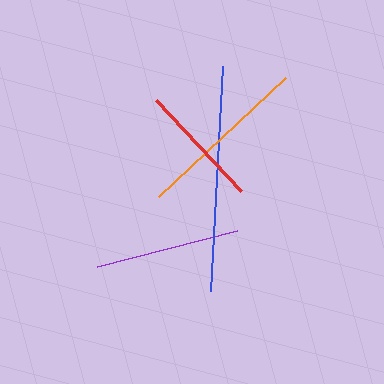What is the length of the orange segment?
The orange segment is approximately 175 pixels long.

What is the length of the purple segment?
The purple segment is approximately 144 pixels long.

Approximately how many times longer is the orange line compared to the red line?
The orange line is approximately 1.4 times the length of the red line.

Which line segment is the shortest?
The red line is the shortest at approximately 124 pixels.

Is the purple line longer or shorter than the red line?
The purple line is longer than the red line.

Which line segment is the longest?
The blue line is the longest at approximately 225 pixels.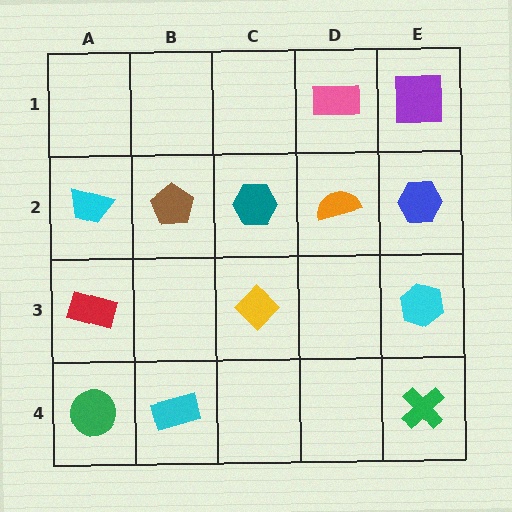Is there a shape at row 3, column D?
No, that cell is empty.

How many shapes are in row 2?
5 shapes.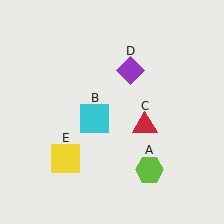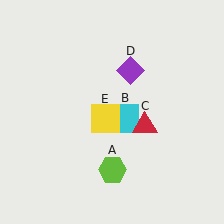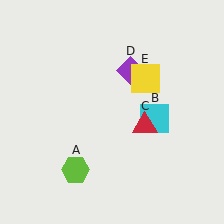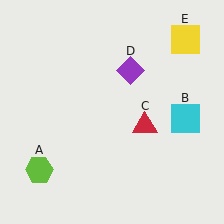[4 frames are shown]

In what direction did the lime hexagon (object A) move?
The lime hexagon (object A) moved left.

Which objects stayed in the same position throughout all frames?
Red triangle (object C) and purple diamond (object D) remained stationary.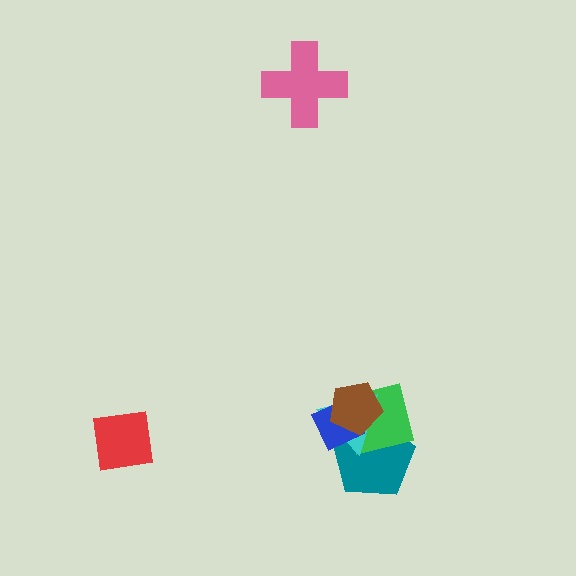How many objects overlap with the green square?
4 objects overlap with the green square.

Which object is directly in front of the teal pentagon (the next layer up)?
The green square is directly in front of the teal pentagon.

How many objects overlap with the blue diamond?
4 objects overlap with the blue diamond.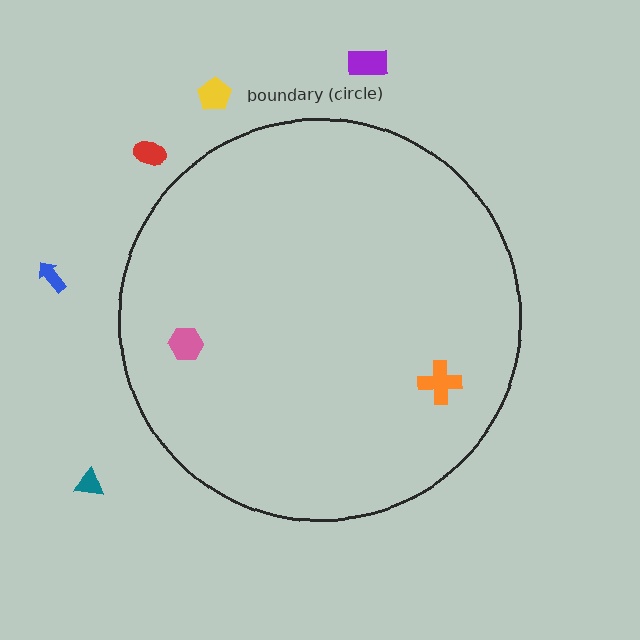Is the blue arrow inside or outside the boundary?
Outside.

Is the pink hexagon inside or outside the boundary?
Inside.